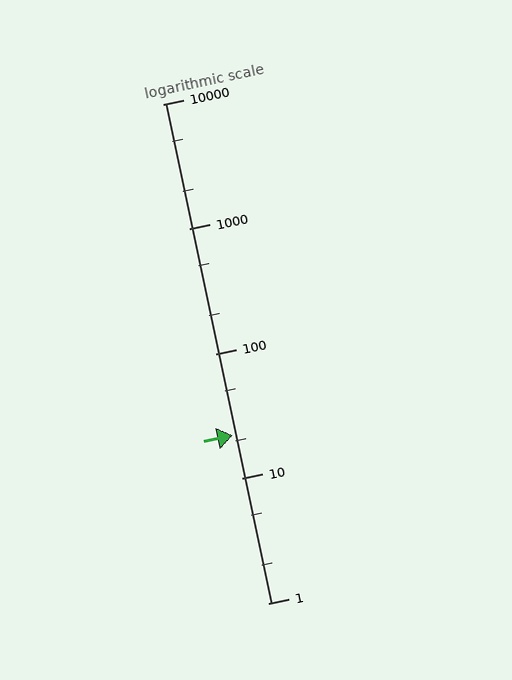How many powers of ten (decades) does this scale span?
The scale spans 4 decades, from 1 to 10000.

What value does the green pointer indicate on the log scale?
The pointer indicates approximately 22.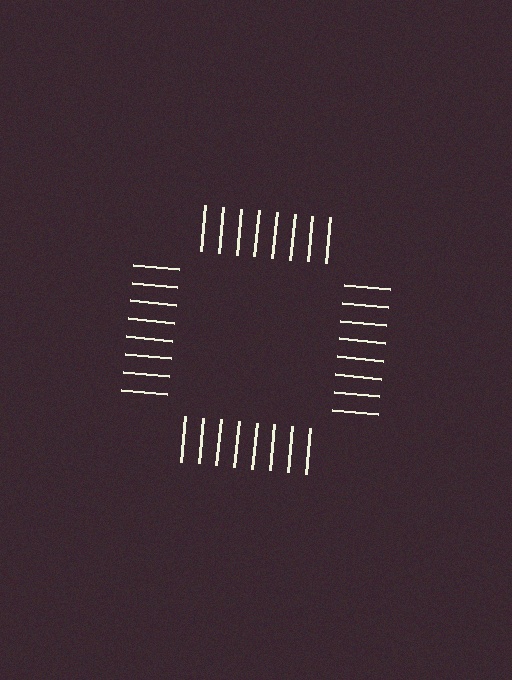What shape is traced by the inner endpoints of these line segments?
An illusory square — the line segments terminate on its edges but no continuous stroke is drawn.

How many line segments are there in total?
32 — 8 along each of the 4 edges.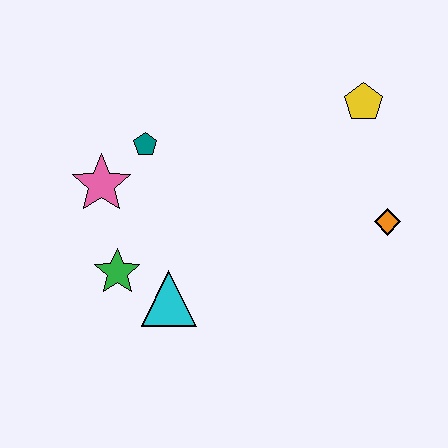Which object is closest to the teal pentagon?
The pink star is closest to the teal pentagon.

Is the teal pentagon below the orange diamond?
No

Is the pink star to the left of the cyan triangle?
Yes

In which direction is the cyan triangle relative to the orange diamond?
The cyan triangle is to the left of the orange diamond.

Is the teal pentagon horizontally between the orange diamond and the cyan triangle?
No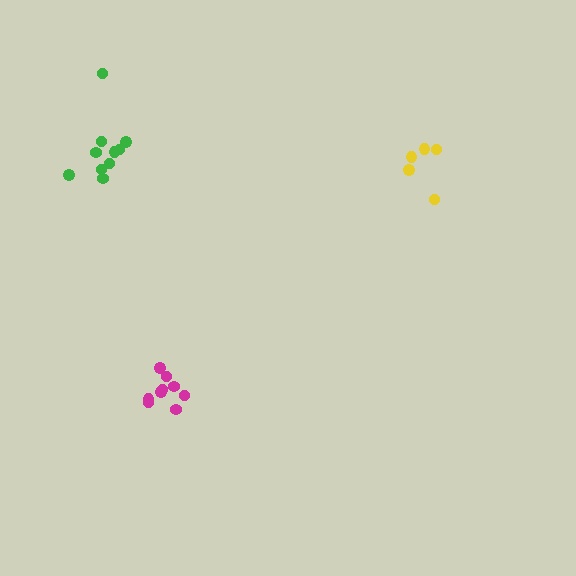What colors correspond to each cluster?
The clusters are colored: magenta, green, yellow.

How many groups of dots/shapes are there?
There are 3 groups.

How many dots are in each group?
Group 1: 9 dots, Group 2: 10 dots, Group 3: 5 dots (24 total).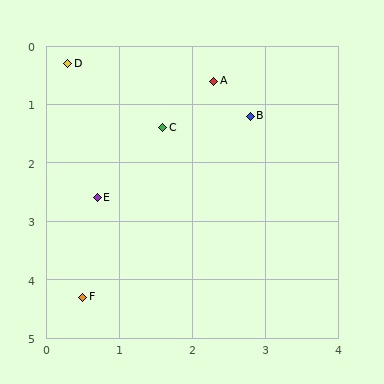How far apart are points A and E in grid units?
Points A and E are about 2.6 grid units apart.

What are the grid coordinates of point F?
Point F is at approximately (0.5, 4.3).